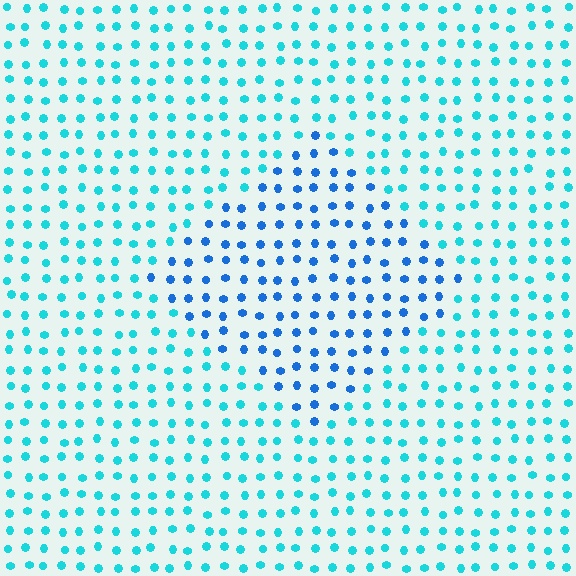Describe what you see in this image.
The image is filled with small cyan elements in a uniform arrangement. A diamond-shaped region is visible where the elements are tinted to a slightly different hue, forming a subtle color boundary.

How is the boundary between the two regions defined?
The boundary is defined purely by a slight shift in hue (about 33 degrees). Spacing, size, and orientation are identical on both sides.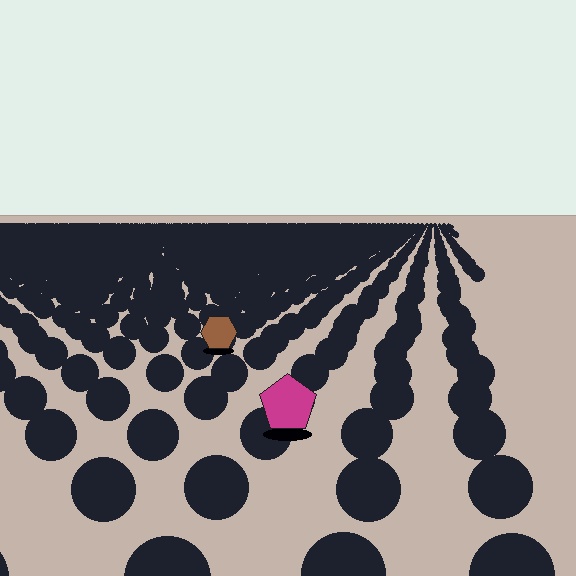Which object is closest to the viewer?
The magenta pentagon is closest. The texture marks near it are larger and more spread out.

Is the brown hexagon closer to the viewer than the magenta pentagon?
No. The magenta pentagon is closer — you can tell from the texture gradient: the ground texture is coarser near it.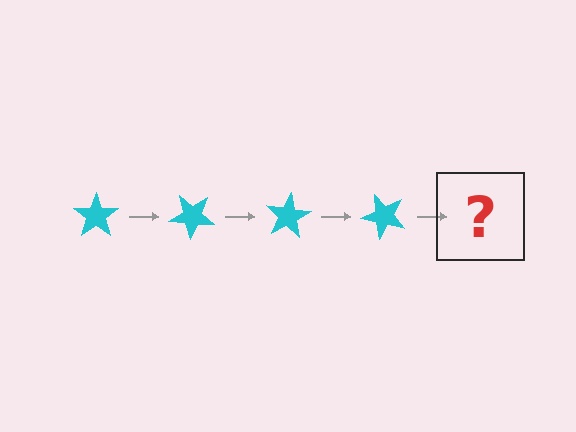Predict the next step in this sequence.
The next step is a cyan star rotated 160 degrees.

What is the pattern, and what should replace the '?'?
The pattern is that the star rotates 40 degrees each step. The '?' should be a cyan star rotated 160 degrees.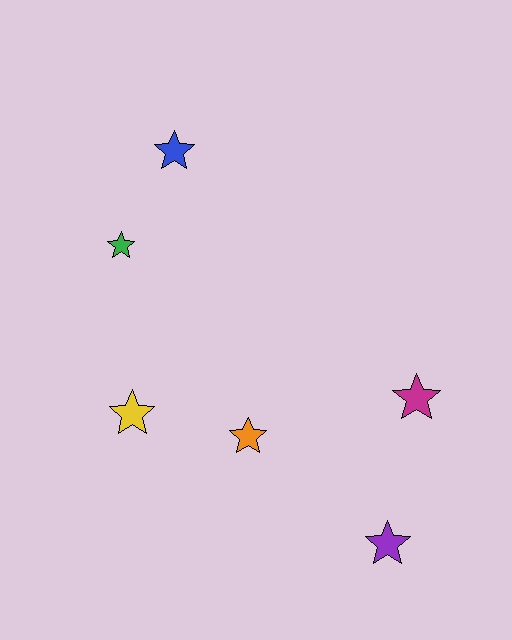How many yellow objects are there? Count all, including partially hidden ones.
There is 1 yellow object.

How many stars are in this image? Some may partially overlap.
There are 6 stars.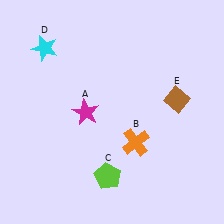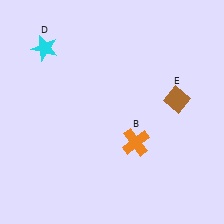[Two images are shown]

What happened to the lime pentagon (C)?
The lime pentagon (C) was removed in Image 2. It was in the bottom-left area of Image 1.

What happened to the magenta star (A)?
The magenta star (A) was removed in Image 2. It was in the bottom-left area of Image 1.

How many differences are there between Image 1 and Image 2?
There are 2 differences between the two images.